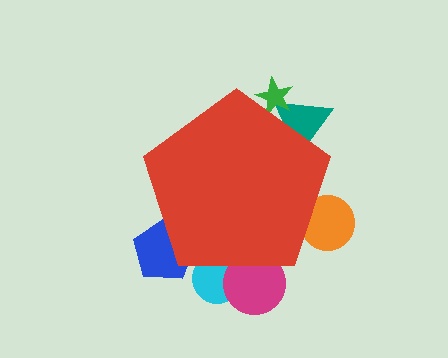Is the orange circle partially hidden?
Yes, the orange circle is partially hidden behind the red pentagon.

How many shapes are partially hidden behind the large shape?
6 shapes are partially hidden.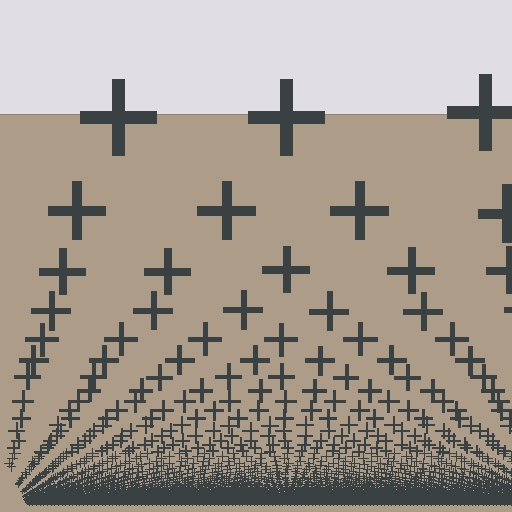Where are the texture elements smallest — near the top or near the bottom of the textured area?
Near the bottom.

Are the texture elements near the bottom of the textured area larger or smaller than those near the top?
Smaller. The gradient is inverted — elements near the bottom are smaller and denser.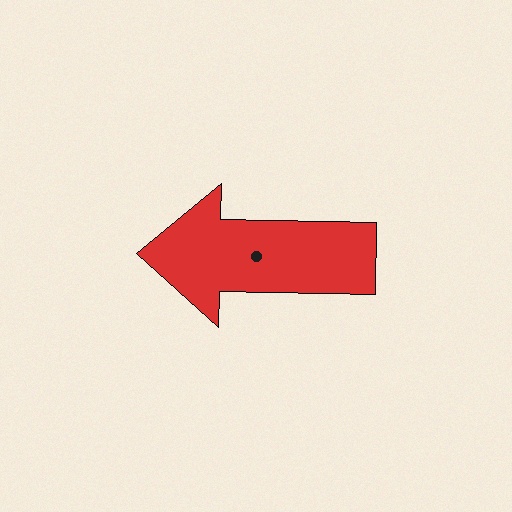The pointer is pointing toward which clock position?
Roughly 9 o'clock.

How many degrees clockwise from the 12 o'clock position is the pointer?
Approximately 271 degrees.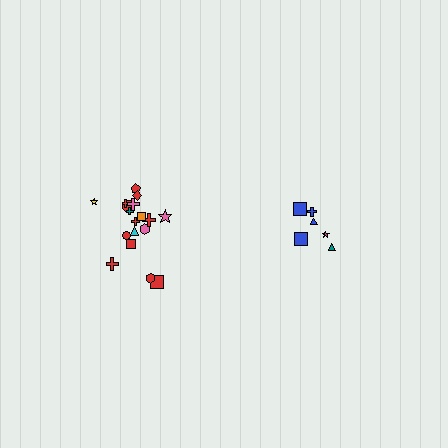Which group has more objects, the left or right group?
The left group.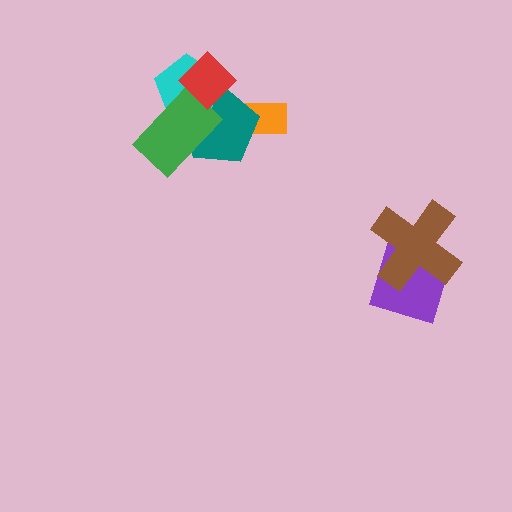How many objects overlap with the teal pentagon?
4 objects overlap with the teal pentagon.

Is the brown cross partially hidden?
No, no other shape covers it.